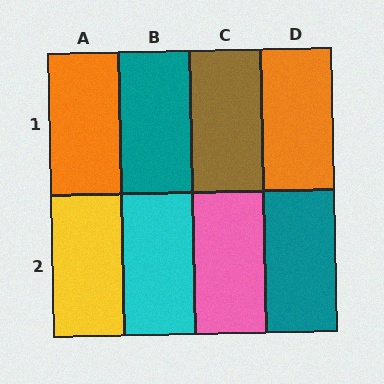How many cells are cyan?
1 cell is cyan.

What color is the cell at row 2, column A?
Yellow.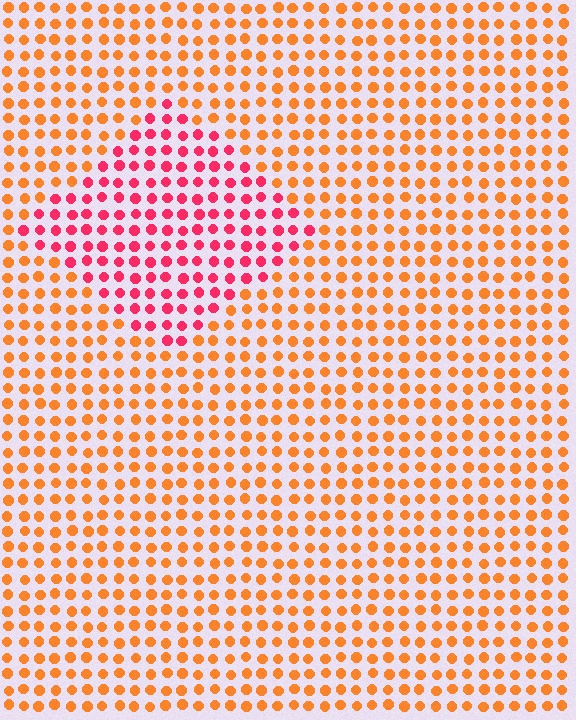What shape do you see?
I see a diamond.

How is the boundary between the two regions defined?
The boundary is defined purely by a slight shift in hue (about 43 degrees). Spacing, size, and orientation are identical on both sides.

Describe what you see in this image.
The image is filled with small orange elements in a uniform arrangement. A diamond-shaped region is visible where the elements are tinted to a slightly different hue, forming a subtle color boundary.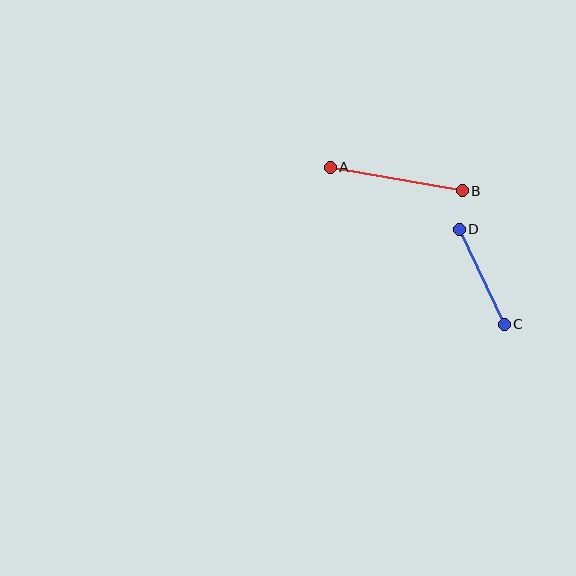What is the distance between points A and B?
The distance is approximately 134 pixels.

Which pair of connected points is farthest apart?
Points A and B are farthest apart.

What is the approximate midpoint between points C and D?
The midpoint is at approximately (482, 277) pixels.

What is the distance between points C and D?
The distance is approximately 105 pixels.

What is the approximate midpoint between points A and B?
The midpoint is at approximately (396, 179) pixels.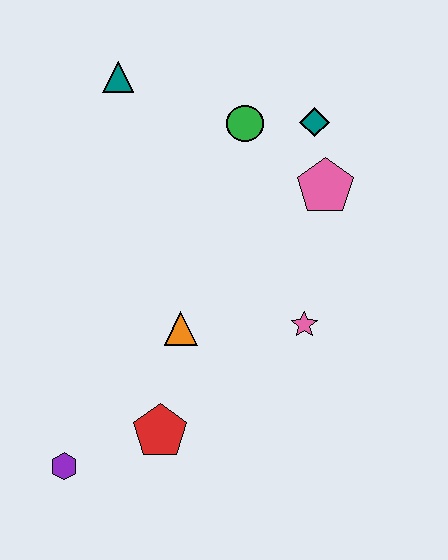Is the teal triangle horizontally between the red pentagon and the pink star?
No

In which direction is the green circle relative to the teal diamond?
The green circle is to the left of the teal diamond.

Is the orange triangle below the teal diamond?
Yes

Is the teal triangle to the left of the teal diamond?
Yes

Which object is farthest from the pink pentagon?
The purple hexagon is farthest from the pink pentagon.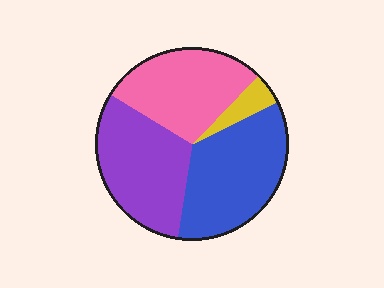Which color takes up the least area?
Yellow, at roughly 5%.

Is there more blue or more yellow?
Blue.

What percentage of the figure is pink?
Pink takes up between a quarter and a half of the figure.